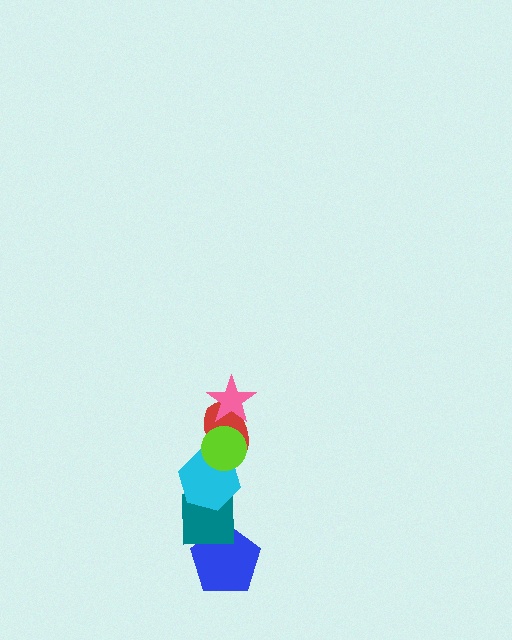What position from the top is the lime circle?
The lime circle is 2nd from the top.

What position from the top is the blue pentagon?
The blue pentagon is 6th from the top.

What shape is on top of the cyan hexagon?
The red ellipse is on top of the cyan hexagon.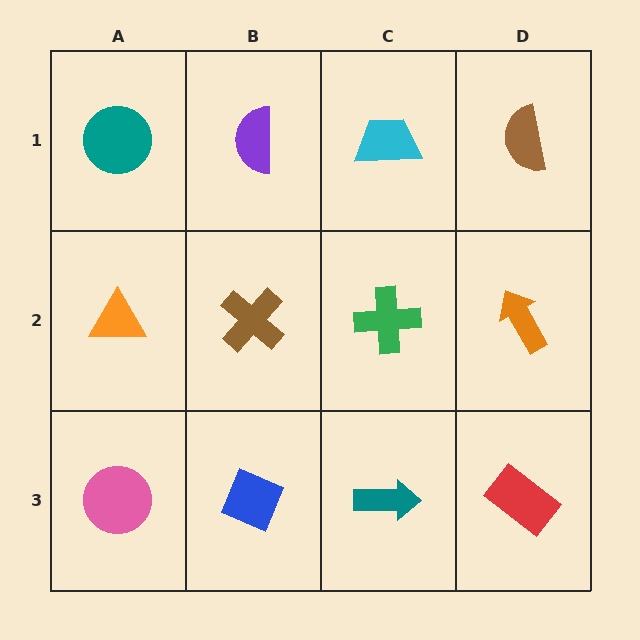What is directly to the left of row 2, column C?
A brown cross.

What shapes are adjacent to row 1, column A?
An orange triangle (row 2, column A), a purple semicircle (row 1, column B).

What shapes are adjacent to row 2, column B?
A purple semicircle (row 1, column B), a blue diamond (row 3, column B), an orange triangle (row 2, column A), a green cross (row 2, column C).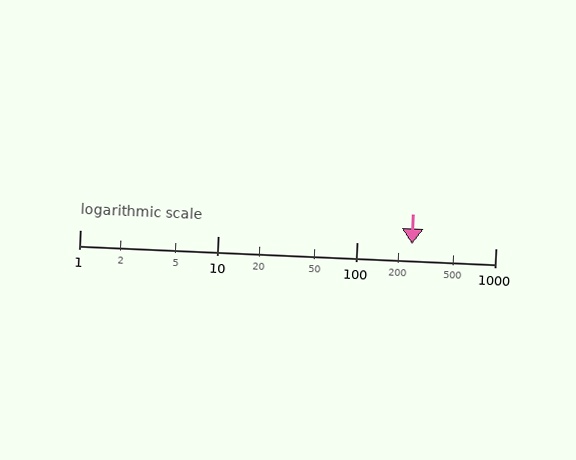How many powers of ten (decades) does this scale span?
The scale spans 3 decades, from 1 to 1000.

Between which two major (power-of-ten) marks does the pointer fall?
The pointer is between 100 and 1000.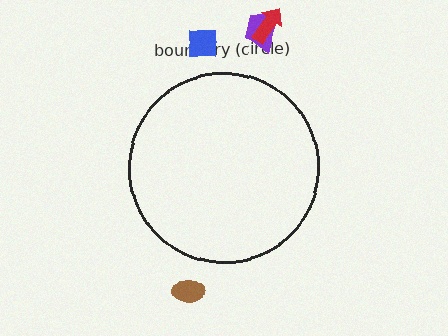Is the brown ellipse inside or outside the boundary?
Outside.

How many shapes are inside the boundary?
0 inside, 4 outside.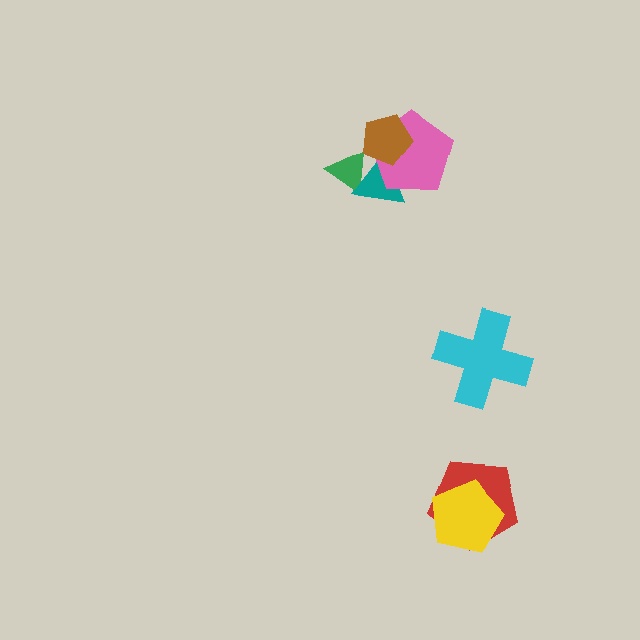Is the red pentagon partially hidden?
Yes, it is partially covered by another shape.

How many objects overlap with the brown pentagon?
2 objects overlap with the brown pentagon.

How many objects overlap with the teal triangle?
3 objects overlap with the teal triangle.